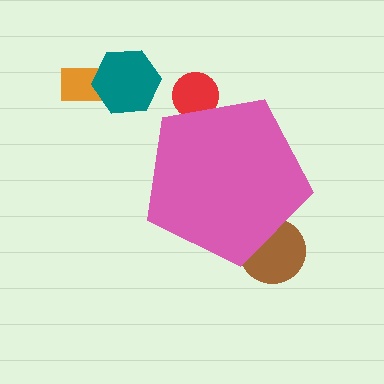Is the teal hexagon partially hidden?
No, the teal hexagon is fully visible.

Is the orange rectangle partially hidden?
No, the orange rectangle is fully visible.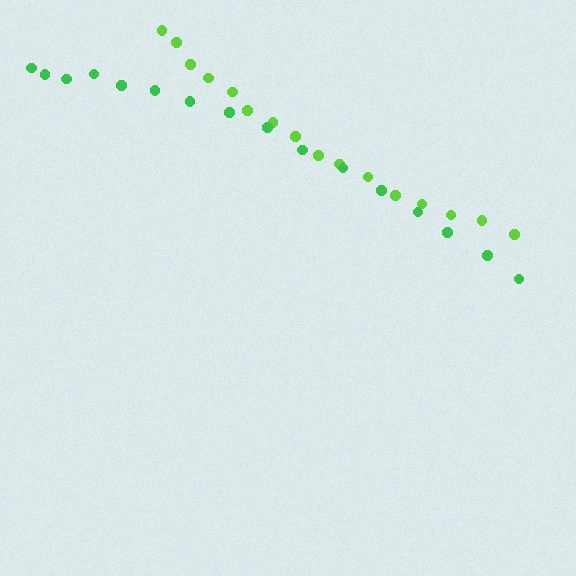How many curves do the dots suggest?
There are 2 distinct paths.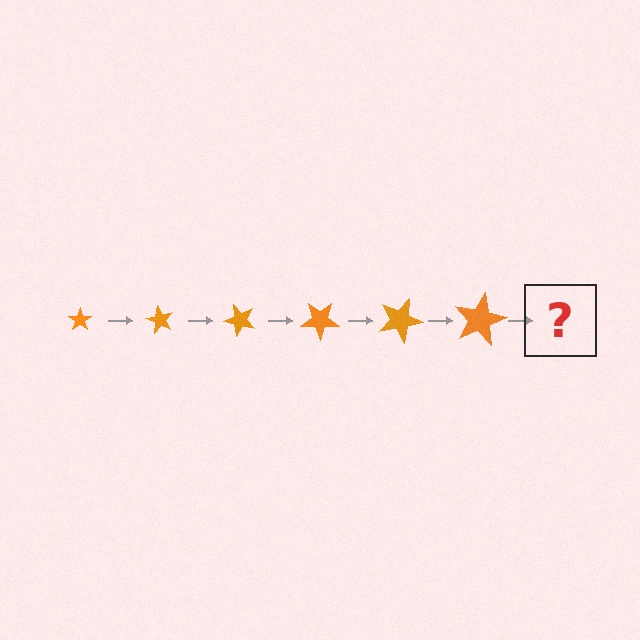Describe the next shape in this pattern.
It should be a star, larger than the previous one and rotated 360 degrees from the start.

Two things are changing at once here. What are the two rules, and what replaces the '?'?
The two rules are that the star grows larger each step and it rotates 60 degrees each step. The '?' should be a star, larger than the previous one and rotated 360 degrees from the start.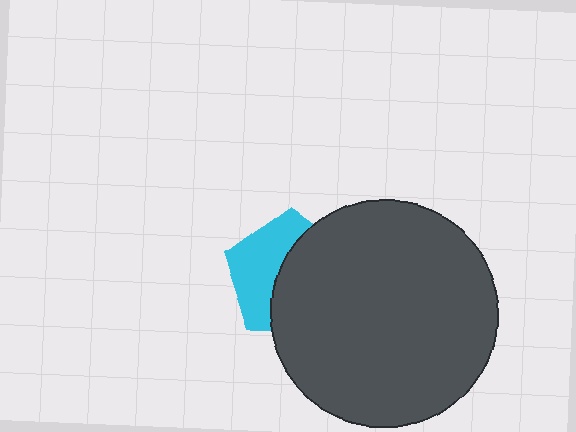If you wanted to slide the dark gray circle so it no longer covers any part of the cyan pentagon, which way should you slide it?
Slide it right — that is the most direct way to separate the two shapes.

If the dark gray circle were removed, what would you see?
You would see the complete cyan pentagon.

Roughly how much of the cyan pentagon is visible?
A small part of it is visible (roughly 44%).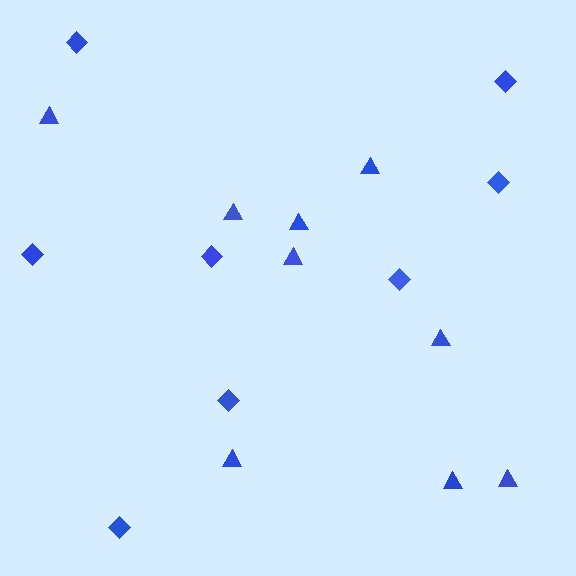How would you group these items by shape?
There are 2 groups: one group of diamonds (8) and one group of triangles (9).